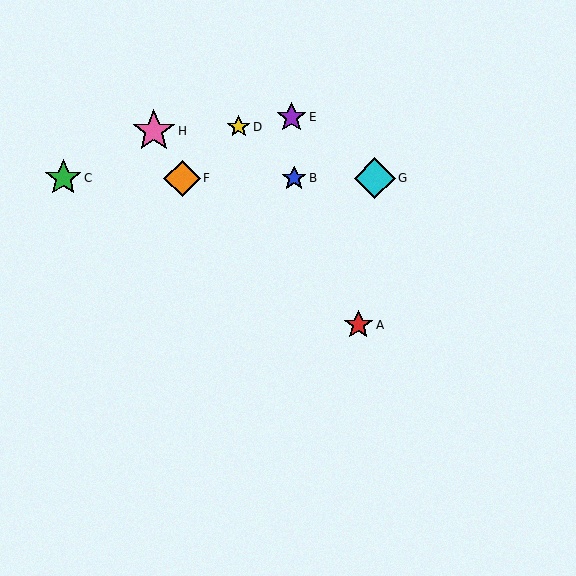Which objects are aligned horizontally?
Objects B, C, F, G are aligned horizontally.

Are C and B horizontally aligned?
Yes, both are at y≈178.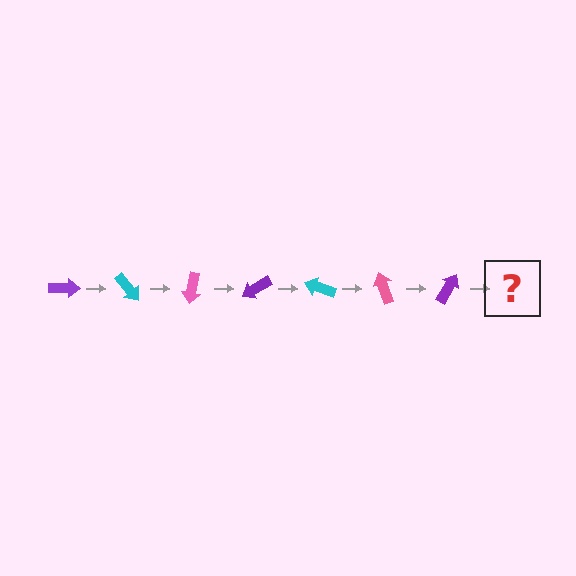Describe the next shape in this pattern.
It should be a cyan arrow, rotated 350 degrees from the start.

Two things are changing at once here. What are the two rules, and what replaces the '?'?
The two rules are that it rotates 50 degrees each step and the color cycles through purple, cyan, and pink. The '?' should be a cyan arrow, rotated 350 degrees from the start.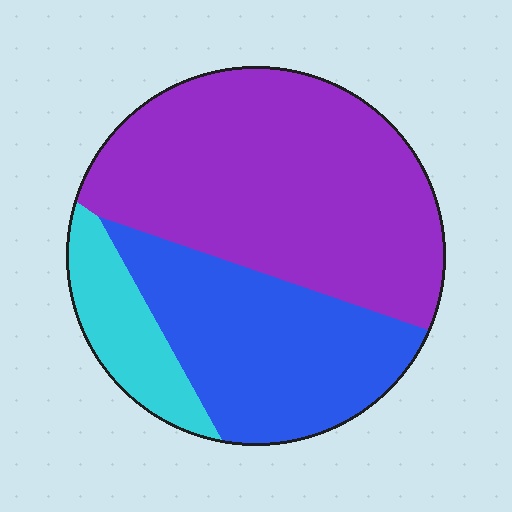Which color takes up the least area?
Cyan, at roughly 15%.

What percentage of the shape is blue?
Blue takes up about one third (1/3) of the shape.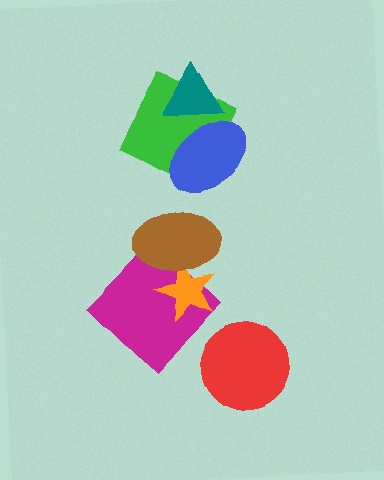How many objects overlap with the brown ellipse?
2 objects overlap with the brown ellipse.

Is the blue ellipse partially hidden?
Yes, it is partially covered by another shape.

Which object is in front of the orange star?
The brown ellipse is in front of the orange star.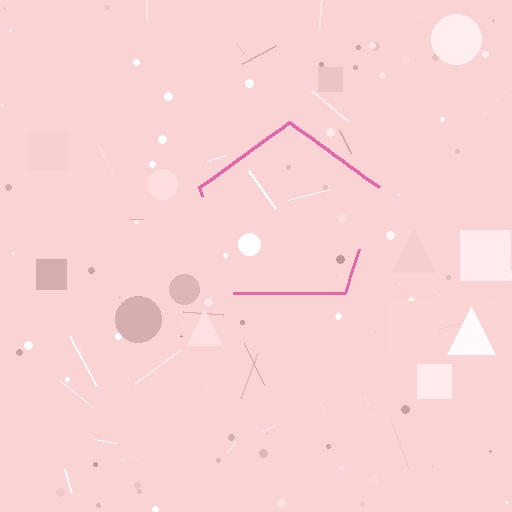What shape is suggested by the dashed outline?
The dashed outline suggests a pentagon.